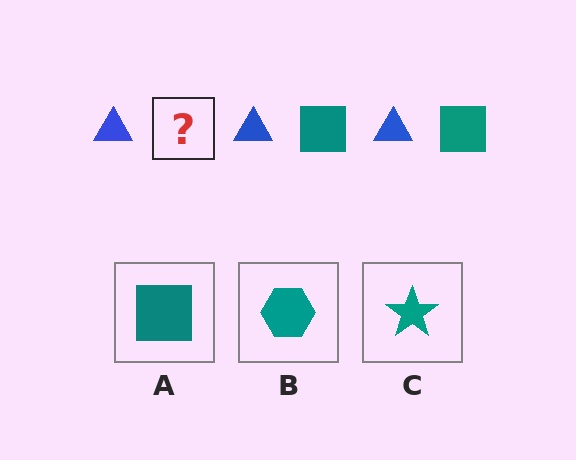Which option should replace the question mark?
Option A.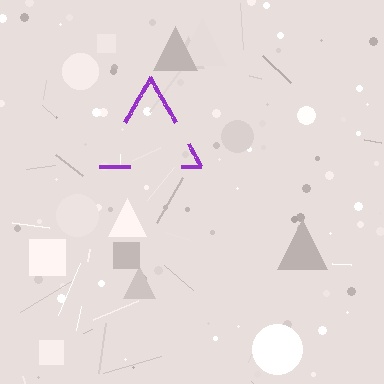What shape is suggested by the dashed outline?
The dashed outline suggests a triangle.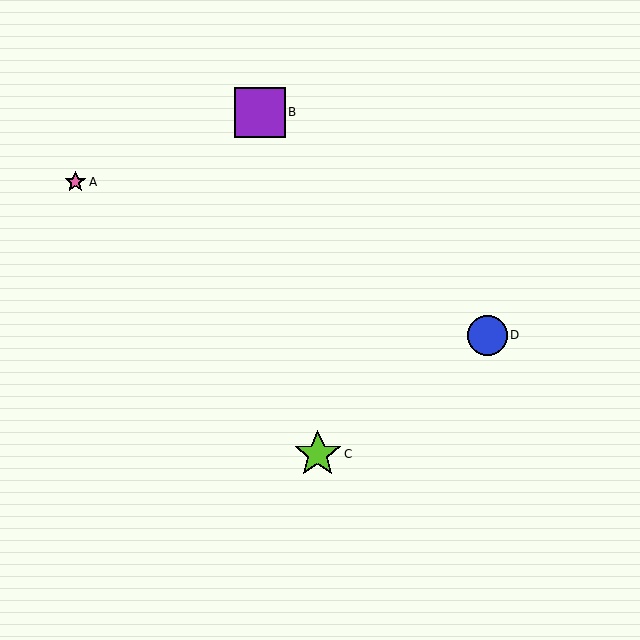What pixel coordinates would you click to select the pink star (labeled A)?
Click at (75, 182) to select the pink star A.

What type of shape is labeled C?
Shape C is a lime star.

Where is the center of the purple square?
The center of the purple square is at (260, 112).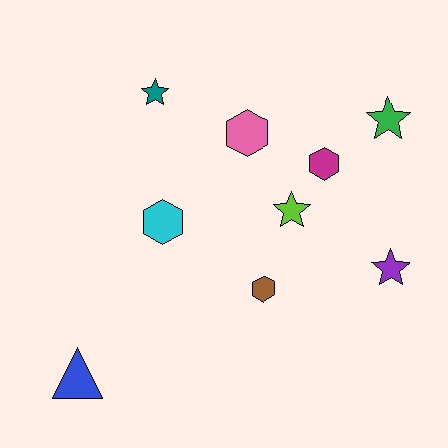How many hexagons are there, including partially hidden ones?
There are 4 hexagons.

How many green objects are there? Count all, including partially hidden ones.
There is 1 green object.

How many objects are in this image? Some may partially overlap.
There are 9 objects.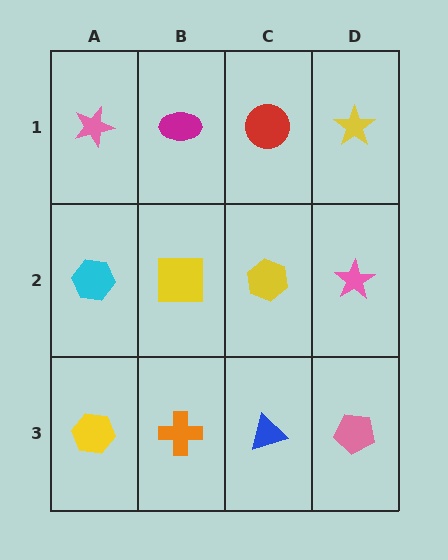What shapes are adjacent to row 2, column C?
A red circle (row 1, column C), a blue triangle (row 3, column C), a yellow square (row 2, column B), a pink star (row 2, column D).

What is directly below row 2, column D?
A pink pentagon.